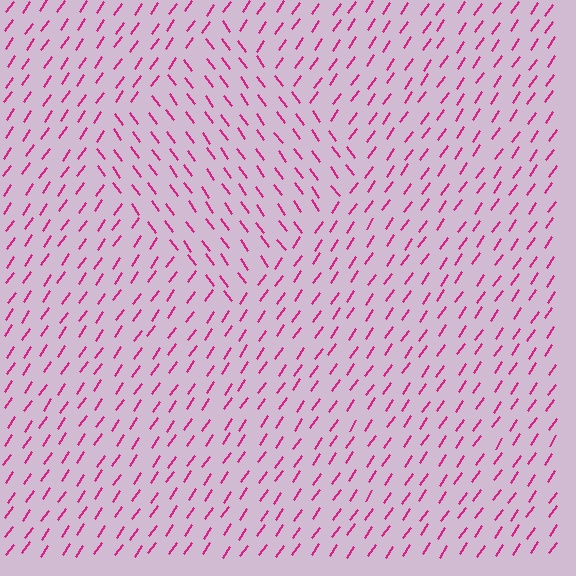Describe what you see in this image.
The image is filled with small magenta line segments. A diamond region in the image has lines oriented differently from the surrounding lines, creating a visible texture boundary.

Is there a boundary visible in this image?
Yes, there is a texture boundary formed by a change in line orientation.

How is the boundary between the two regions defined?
The boundary is defined purely by a change in line orientation (approximately 70 degrees difference). All lines are the same color and thickness.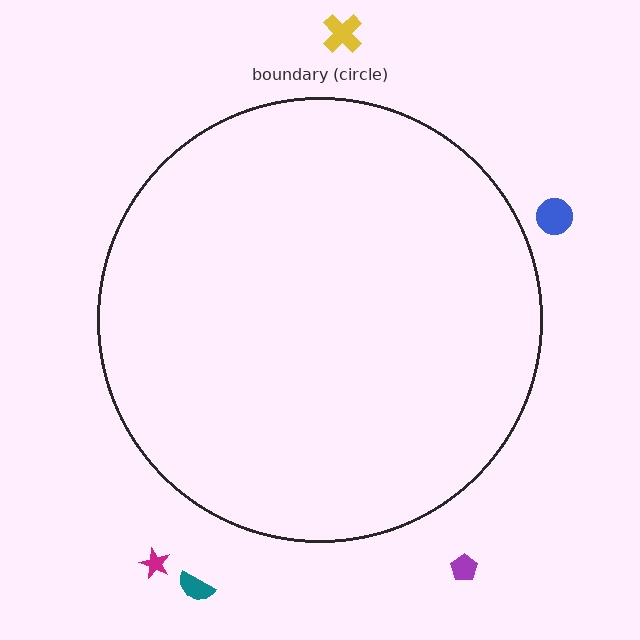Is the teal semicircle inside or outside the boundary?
Outside.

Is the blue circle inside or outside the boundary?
Outside.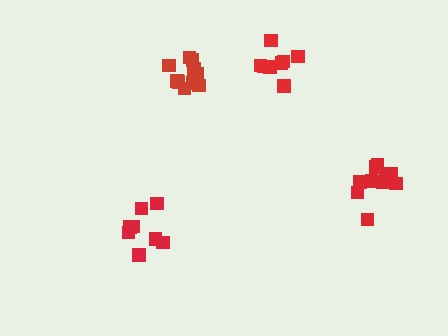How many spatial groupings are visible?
There are 4 spatial groupings.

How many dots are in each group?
Group 1: 12 dots, Group 2: 8 dots, Group 3: 8 dots, Group 4: 10 dots (38 total).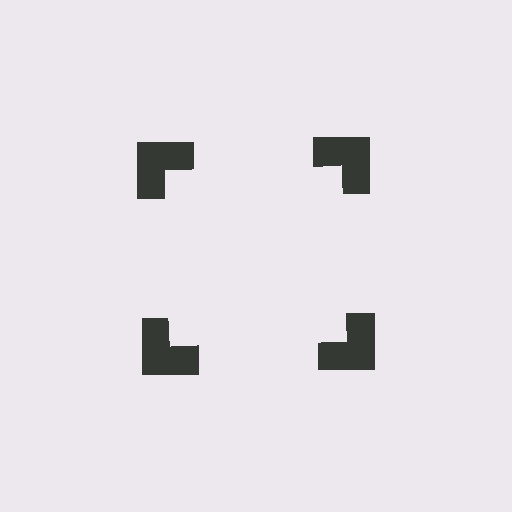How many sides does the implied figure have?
4 sides.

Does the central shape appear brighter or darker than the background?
It typically appears slightly brighter than the background, even though no actual brightness change is drawn.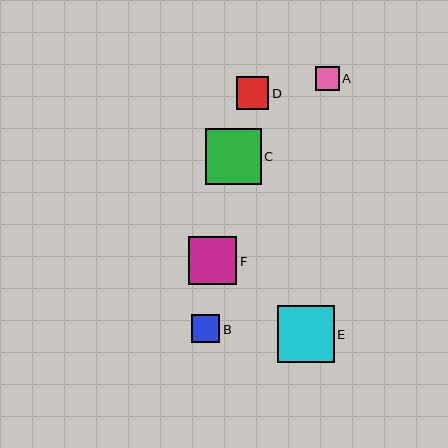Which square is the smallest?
Square A is the smallest with a size of approximately 24 pixels.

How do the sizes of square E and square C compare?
Square E and square C are approximately the same size.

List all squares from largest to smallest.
From largest to smallest: E, C, F, D, B, A.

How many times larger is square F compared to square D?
Square F is approximately 1.5 times the size of square D.